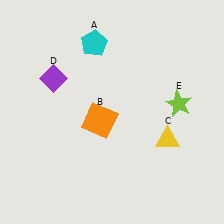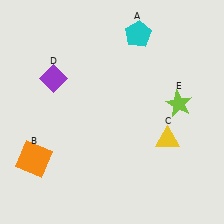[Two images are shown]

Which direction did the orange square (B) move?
The orange square (B) moved left.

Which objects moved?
The objects that moved are: the cyan pentagon (A), the orange square (B).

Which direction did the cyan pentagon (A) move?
The cyan pentagon (A) moved right.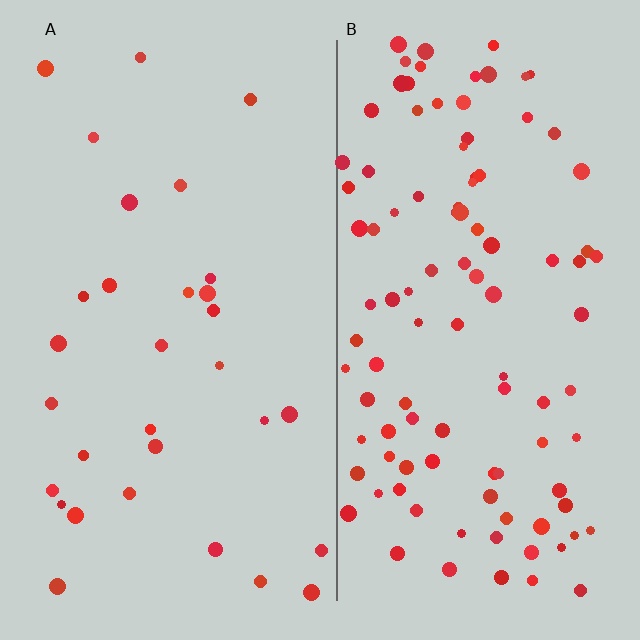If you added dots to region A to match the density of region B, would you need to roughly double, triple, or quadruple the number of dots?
Approximately triple.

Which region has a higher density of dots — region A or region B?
B (the right).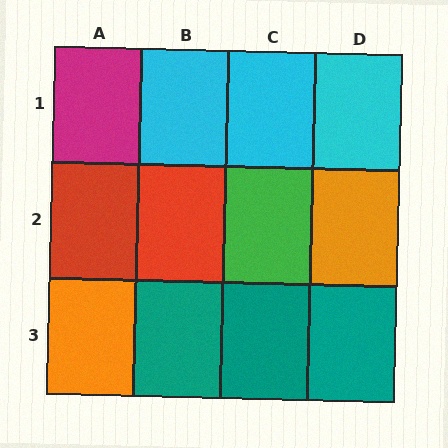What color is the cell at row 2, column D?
Orange.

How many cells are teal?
3 cells are teal.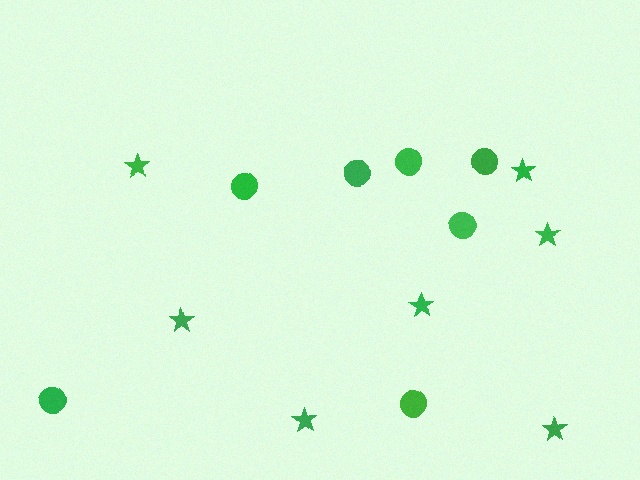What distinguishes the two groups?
There are 2 groups: one group of stars (7) and one group of circles (7).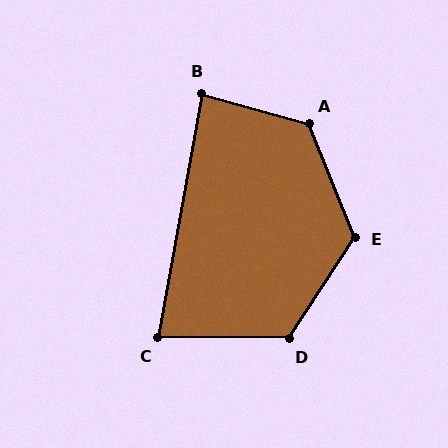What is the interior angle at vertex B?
Approximately 85 degrees (acute).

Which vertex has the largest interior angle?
A, at approximately 127 degrees.